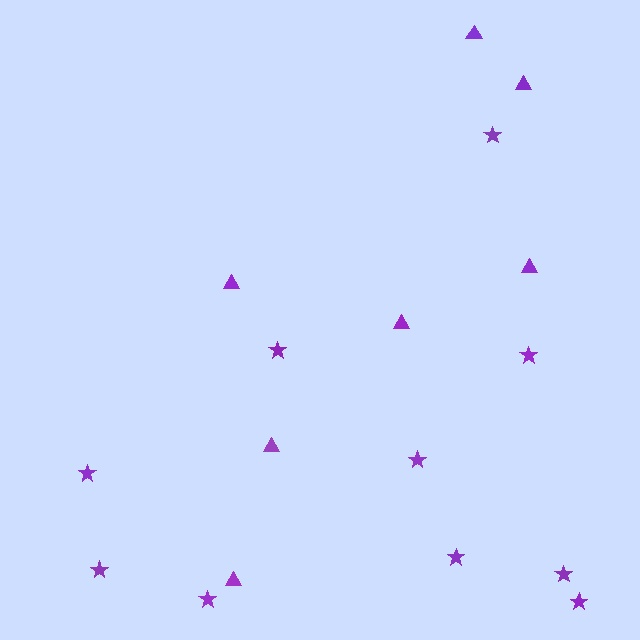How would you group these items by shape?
There are 2 groups: one group of stars (10) and one group of triangles (7).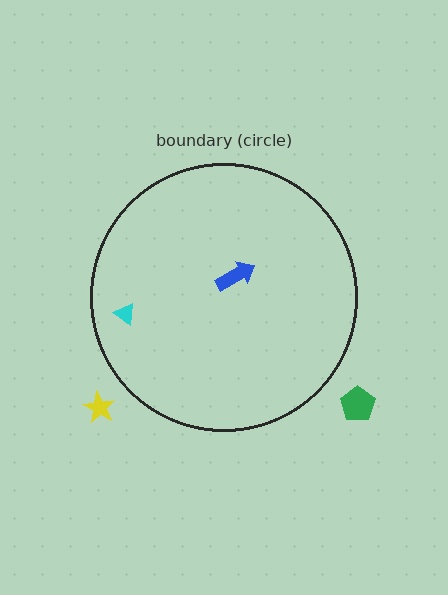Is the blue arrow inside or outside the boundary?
Inside.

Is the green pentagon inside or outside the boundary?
Outside.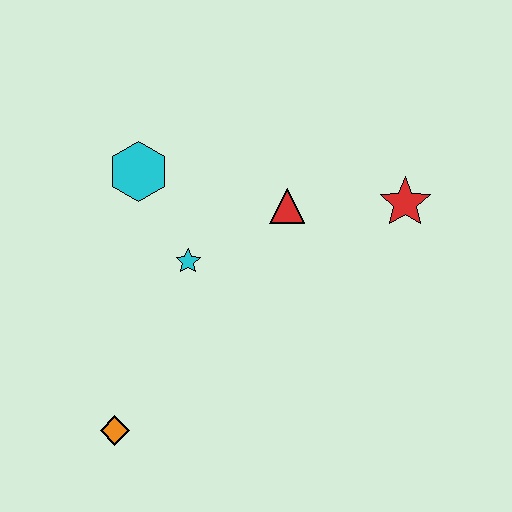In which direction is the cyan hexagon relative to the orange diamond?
The cyan hexagon is above the orange diamond.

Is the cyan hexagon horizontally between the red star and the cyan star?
No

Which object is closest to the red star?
The red triangle is closest to the red star.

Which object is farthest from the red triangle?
The orange diamond is farthest from the red triangle.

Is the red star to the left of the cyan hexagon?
No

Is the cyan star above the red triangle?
No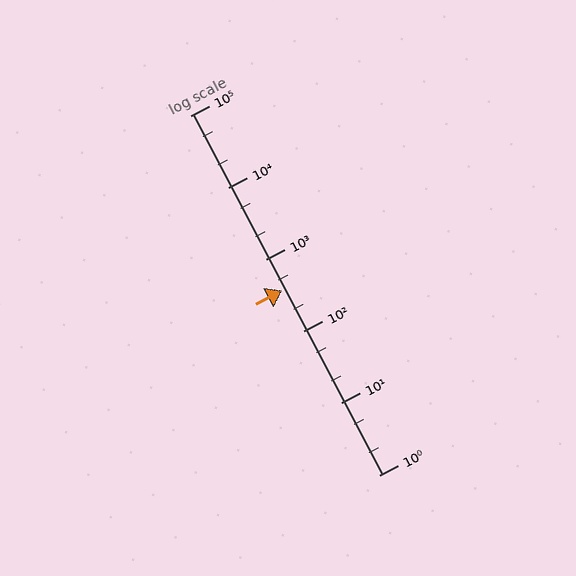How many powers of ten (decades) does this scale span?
The scale spans 5 decades, from 1 to 100000.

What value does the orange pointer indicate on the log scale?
The pointer indicates approximately 370.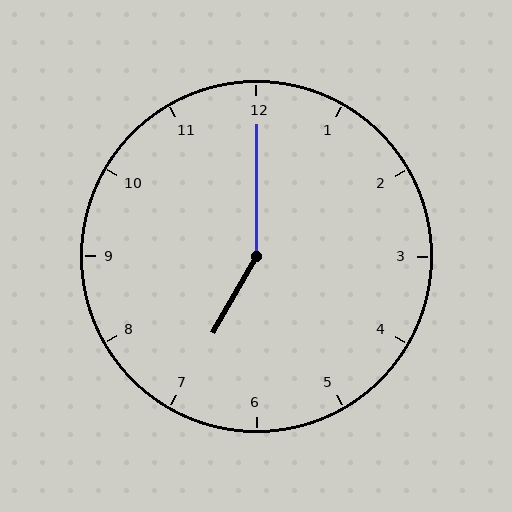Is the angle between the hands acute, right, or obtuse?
It is obtuse.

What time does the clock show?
7:00.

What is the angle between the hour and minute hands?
Approximately 150 degrees.